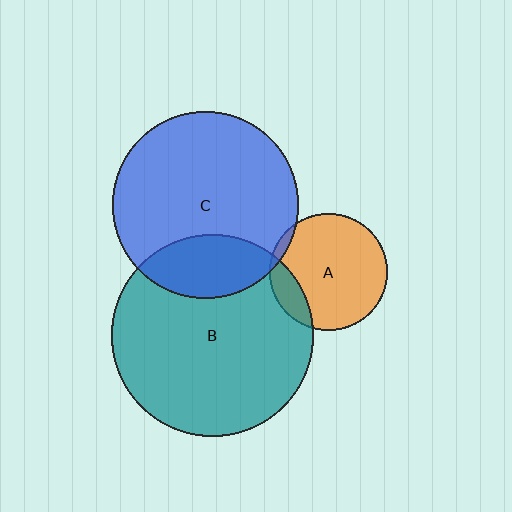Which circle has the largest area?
Circle B (teal).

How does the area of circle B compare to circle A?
Approximately 2.9 times.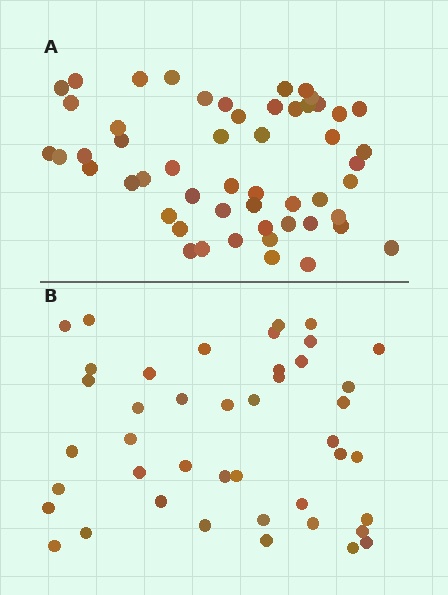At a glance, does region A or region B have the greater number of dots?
Region A (the top region) has more dots.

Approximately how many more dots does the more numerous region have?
Region A has roughly 10 or so more dots than region B.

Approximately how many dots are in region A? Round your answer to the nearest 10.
About 50 dots. (The exact count is 53, which rounds to 50.)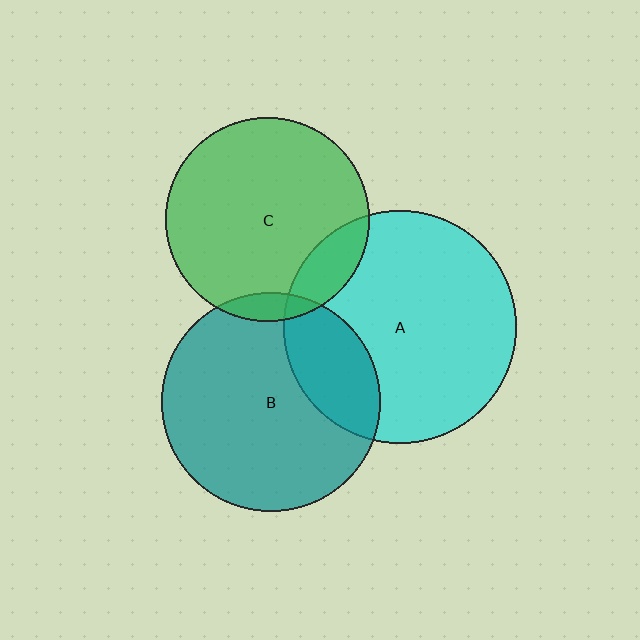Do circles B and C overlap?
Yes.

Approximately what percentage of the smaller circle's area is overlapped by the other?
Approximately 5%.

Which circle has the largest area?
Circle A (cyan).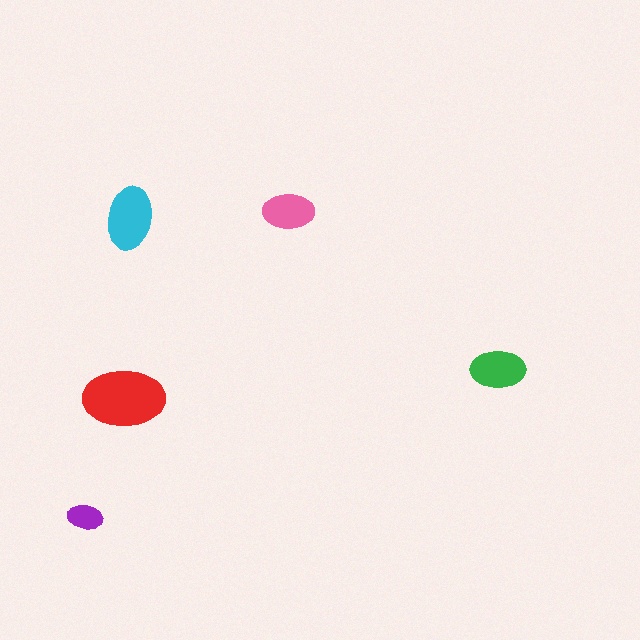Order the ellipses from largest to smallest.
the red one, the cyan one, the green one, the pink one, the purple one.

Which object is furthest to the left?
The purple ellipse is leftmost.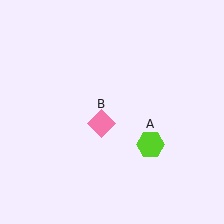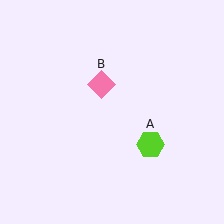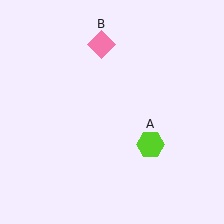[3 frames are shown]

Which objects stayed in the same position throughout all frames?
Lime hexagon (object A) remained stationary.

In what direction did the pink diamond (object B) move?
The pink diamond (object B) moved up.